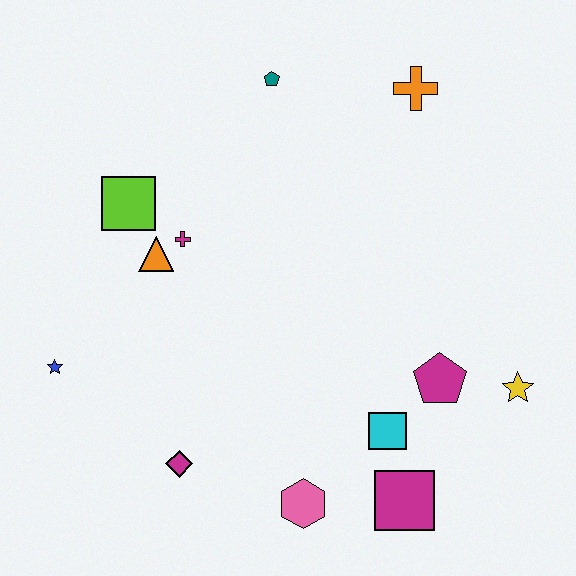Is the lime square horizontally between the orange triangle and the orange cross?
No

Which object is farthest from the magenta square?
The teal pentagon is farthest from the magenta square.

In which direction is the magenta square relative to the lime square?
The magenta square is below the lime square.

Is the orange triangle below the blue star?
No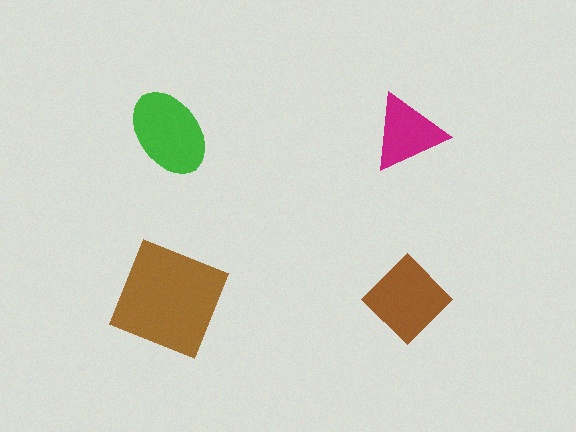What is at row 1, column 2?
A magenta triangle.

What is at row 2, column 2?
A brown diamond.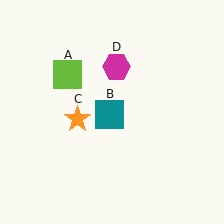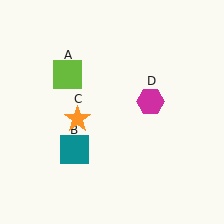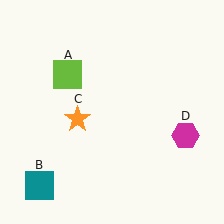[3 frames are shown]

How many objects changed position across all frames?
2 objects changed position: teal square (object B), magenta hexagon (object D).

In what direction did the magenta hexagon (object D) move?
The magenta hexagon (object D) moved down and to the right.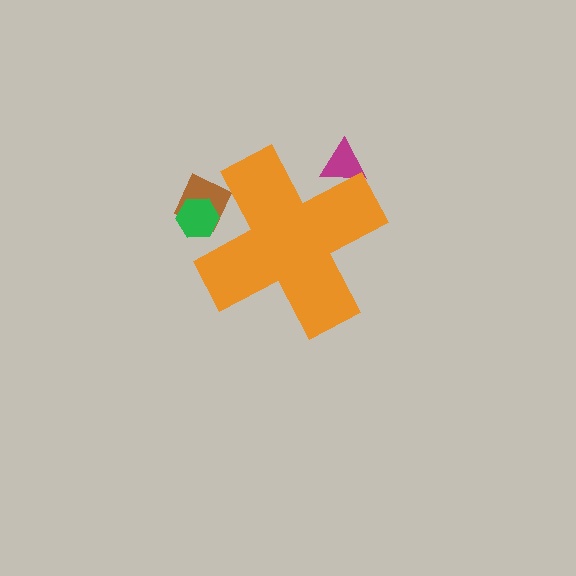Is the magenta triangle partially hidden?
Yes, the magenta triangle is partially hidden behind the orange cross.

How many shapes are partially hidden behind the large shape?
3 shapes are partially hidden.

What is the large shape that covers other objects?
An orange cross.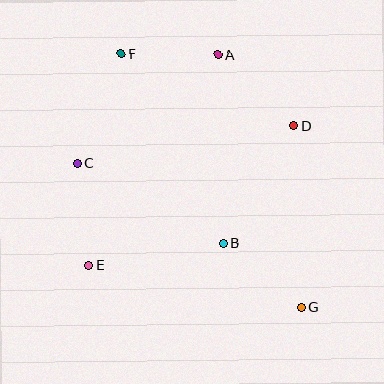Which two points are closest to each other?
Points A and F are closest to each other.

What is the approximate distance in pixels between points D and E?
The distance between D and E is approximately 249 pixels.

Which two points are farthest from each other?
Points F and G are farthest from each other.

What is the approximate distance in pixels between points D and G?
The distance between D and G is approximately 182 pixels.